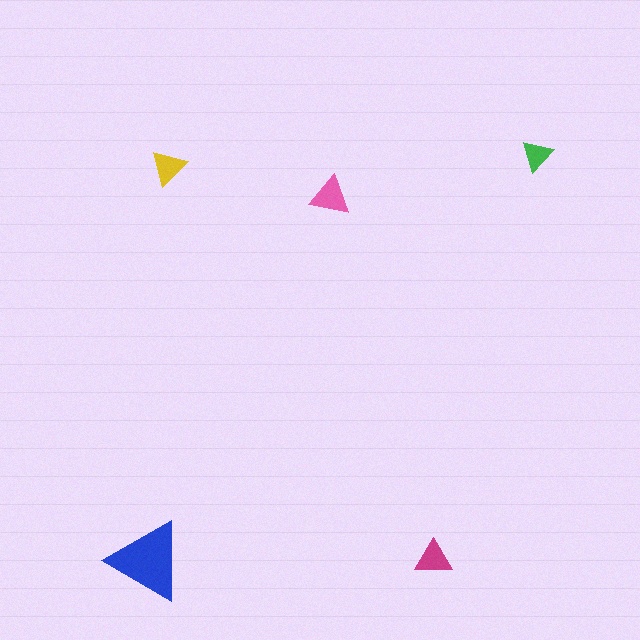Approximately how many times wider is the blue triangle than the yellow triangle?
About 2 times wider.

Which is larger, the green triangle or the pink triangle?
The pink one.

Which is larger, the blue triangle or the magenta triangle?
The blue one.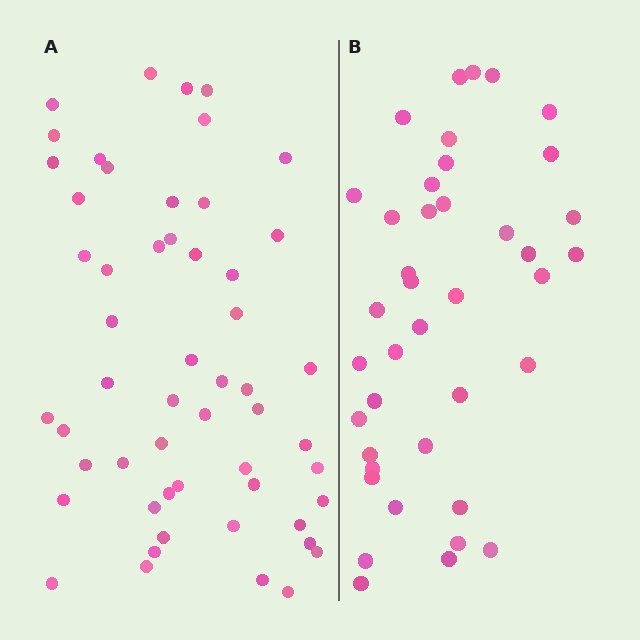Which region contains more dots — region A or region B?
Region A (the left region) has more dots.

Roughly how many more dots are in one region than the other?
Region A has approximately 15 more dots than region B.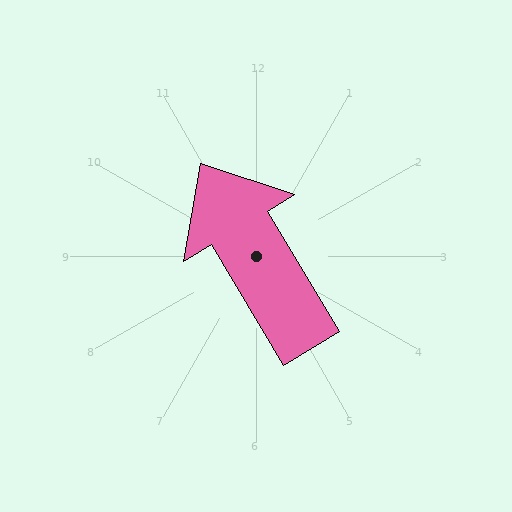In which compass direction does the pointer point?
Northwest.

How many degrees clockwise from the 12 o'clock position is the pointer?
Approximately 329 degrees.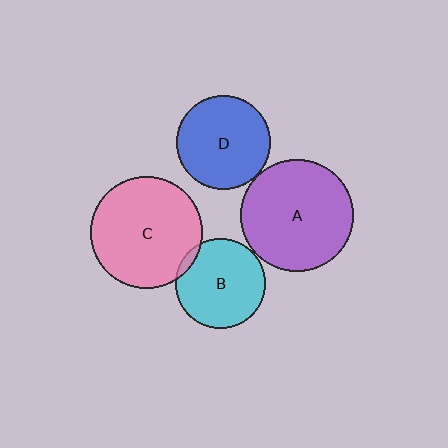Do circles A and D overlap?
Yes.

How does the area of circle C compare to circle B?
Approximately 1.5 times.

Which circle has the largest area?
Circle A (purple).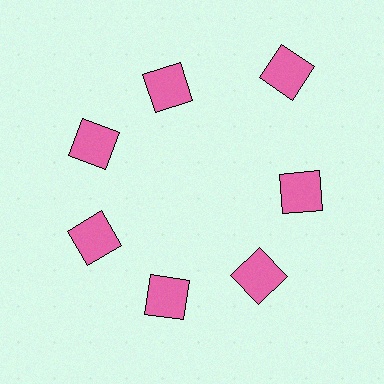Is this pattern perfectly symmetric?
No. The 7 pink squares are arranged in a ring, but one element near the 1 o'clock position is pushed outward from the center, breaking the 7-fold rotational symmetry.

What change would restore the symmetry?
The symmetry would be restored by moving it inward, back onto the ring so that all 7 squares sit at equal angles and equal distance from the center.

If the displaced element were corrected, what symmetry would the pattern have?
It would have 7-fold rotational symmetry — the pattern would map onto itself every 51 degrees.